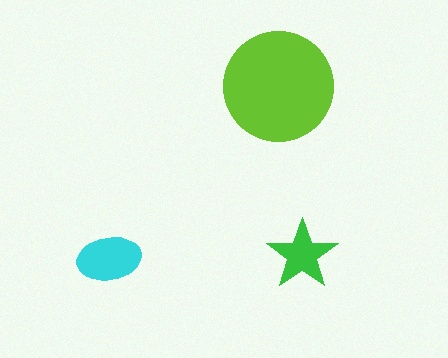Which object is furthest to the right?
The green star is rightmost.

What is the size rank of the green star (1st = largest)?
3rd.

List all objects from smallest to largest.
The green star, the cyan ellipse, the lime circle.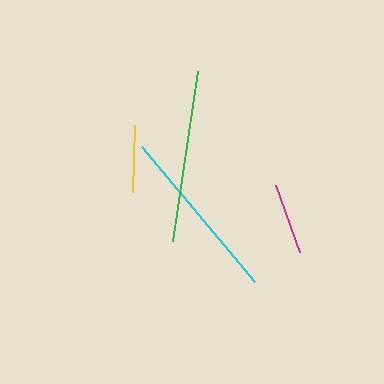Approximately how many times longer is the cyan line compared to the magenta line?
The cyan line is approximately 2.5 times the length of the magenta line.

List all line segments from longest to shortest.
From longest to shortest: cyan, green, magenta, yellow.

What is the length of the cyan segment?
The cyan segment is approximately 175 pixels long.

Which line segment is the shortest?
The yellow line is the shortest at approximately 67 pixels.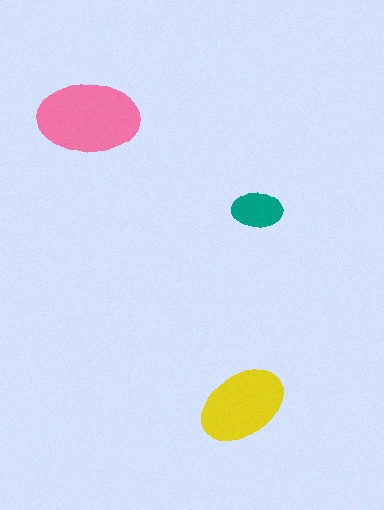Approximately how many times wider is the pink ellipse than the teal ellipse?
About 2 times wider.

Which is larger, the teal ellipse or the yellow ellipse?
The yellow one.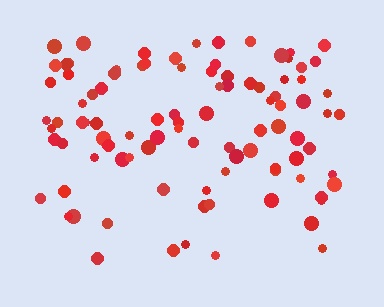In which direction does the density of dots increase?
From bottom to top, with the top side densest.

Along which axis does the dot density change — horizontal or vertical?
Vertical.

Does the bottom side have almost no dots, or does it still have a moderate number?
Still a moderate number, just noticeably fewer than the top.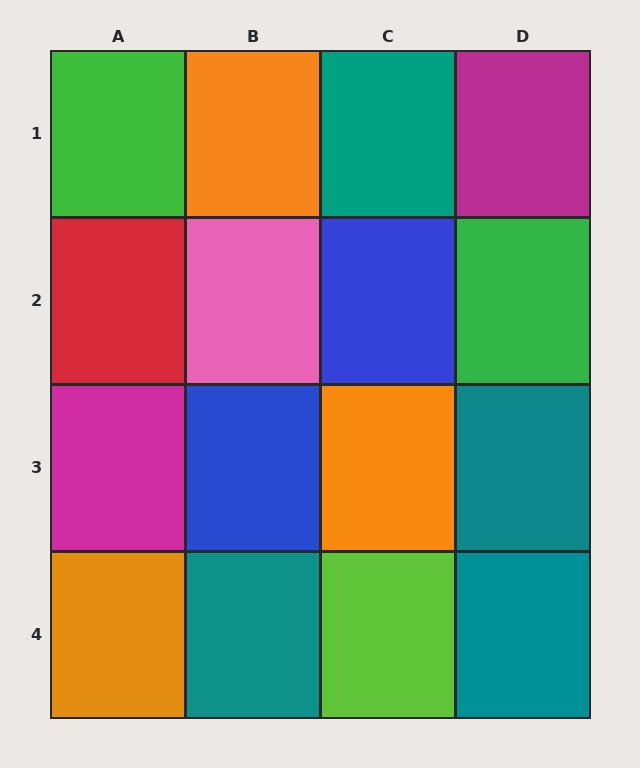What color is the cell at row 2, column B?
Pink.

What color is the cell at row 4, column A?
Orange.